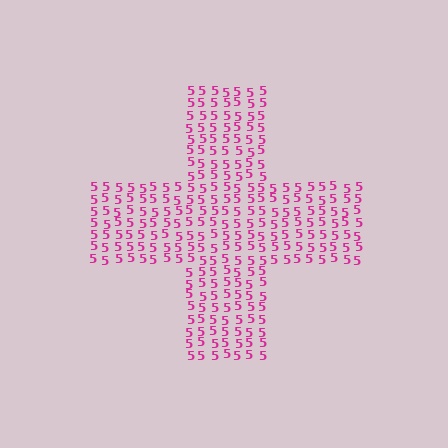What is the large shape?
The large shape is a cross.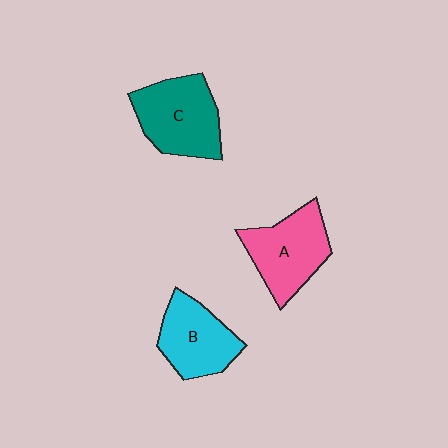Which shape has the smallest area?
Shape B (cyan).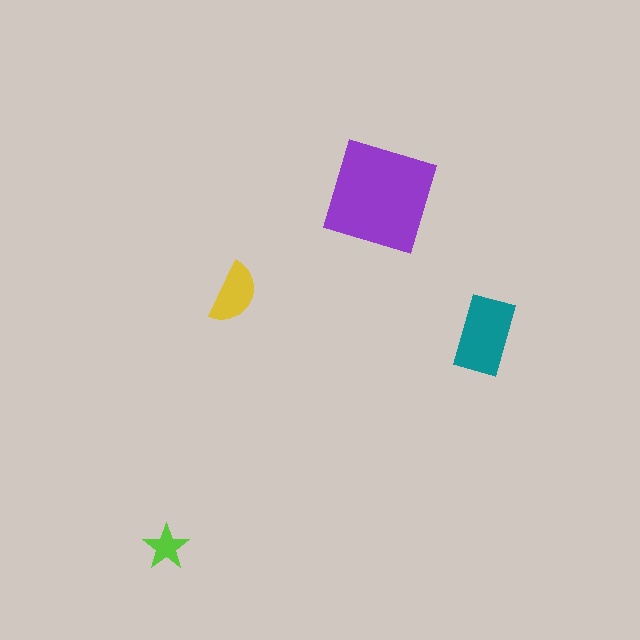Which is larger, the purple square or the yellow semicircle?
The purple square.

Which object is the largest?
The purple square.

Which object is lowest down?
The lime star is bottommost.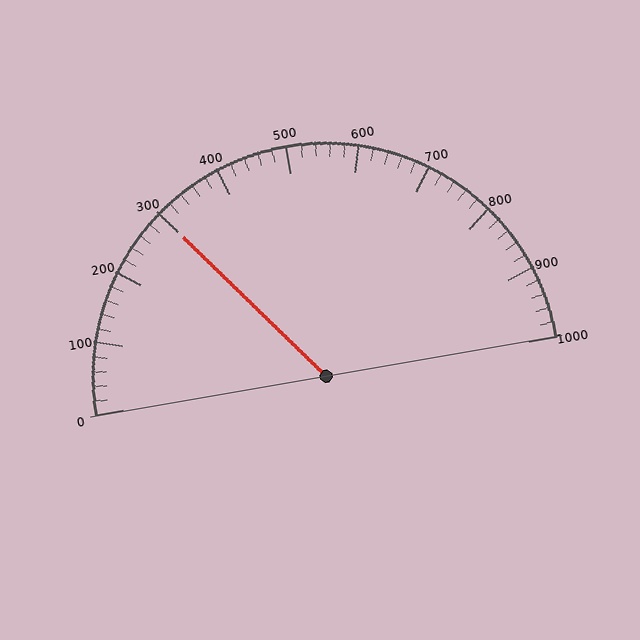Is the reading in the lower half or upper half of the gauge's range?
The reading is in the lower half of the range (0 to 1000).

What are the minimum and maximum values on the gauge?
The gauge ranges from 0 to 1000.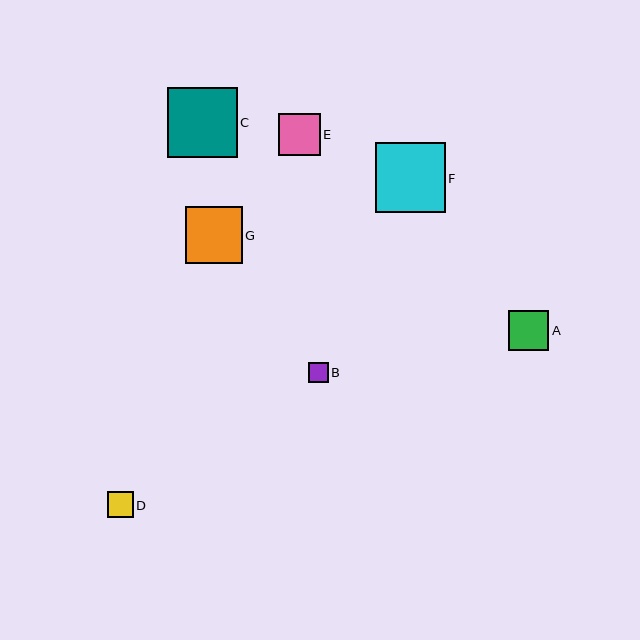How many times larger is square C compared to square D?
Square C is approximately 2.7 times the size of square D.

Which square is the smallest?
Square B is the smallest with a size of approximately 20 pixels.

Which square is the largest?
Square F is the largest with a size of approximately 70 pixels.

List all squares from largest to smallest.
From largest to smallest: F, C, G, E, A, D, B.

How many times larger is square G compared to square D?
Square G is approximately 2.2 times the size of square D.